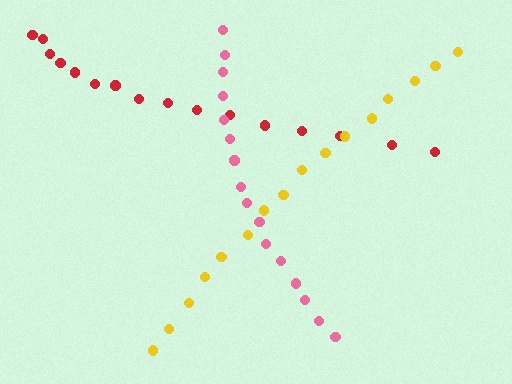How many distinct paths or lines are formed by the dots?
There are 3 distinct paths.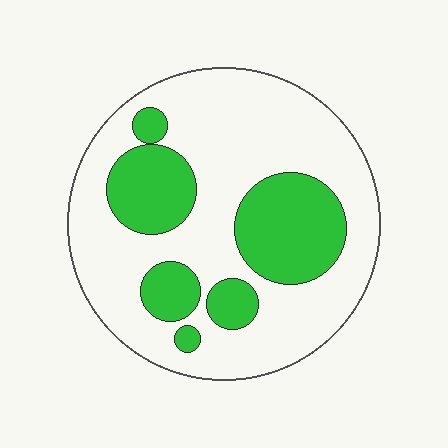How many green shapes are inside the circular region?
6.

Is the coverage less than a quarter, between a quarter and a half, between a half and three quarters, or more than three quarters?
Between a quarter and a half.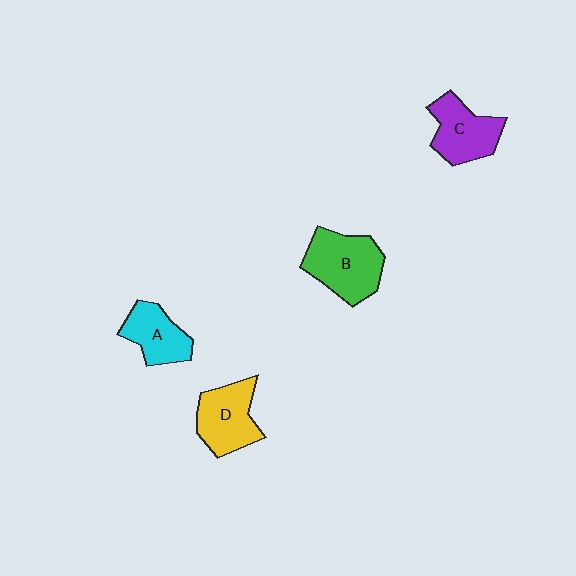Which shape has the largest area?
Shape B (green).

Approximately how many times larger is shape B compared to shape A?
Approximately 1.4 times.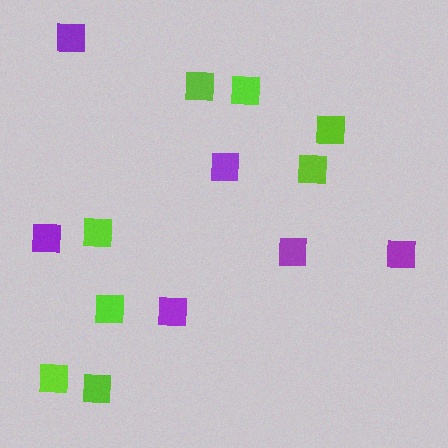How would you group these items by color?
There are 2 groups: one group of purple squares (6) and one group of lime squares (8).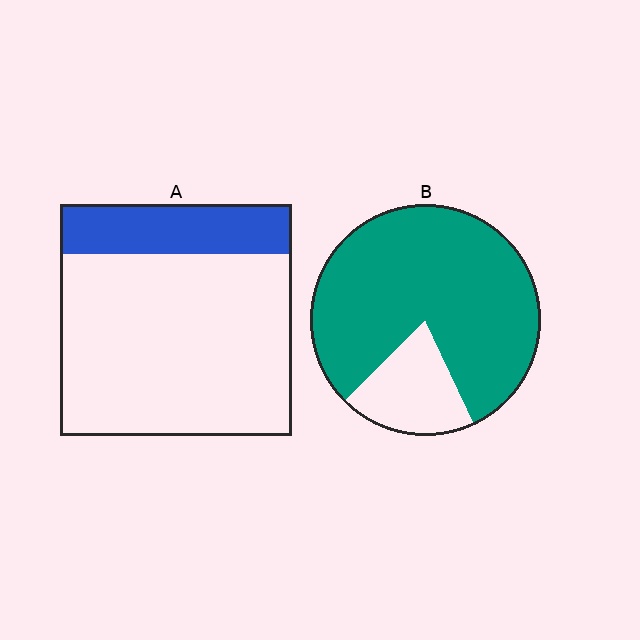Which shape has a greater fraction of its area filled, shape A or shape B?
Shape B.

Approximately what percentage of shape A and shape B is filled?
A is approximately 20% and B is approximately 80%.